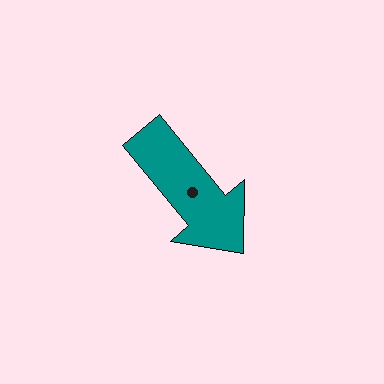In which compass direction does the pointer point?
Southeast.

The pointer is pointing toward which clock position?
Roughly 5 o'clock.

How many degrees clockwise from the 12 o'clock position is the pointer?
Approximately 140 degrees.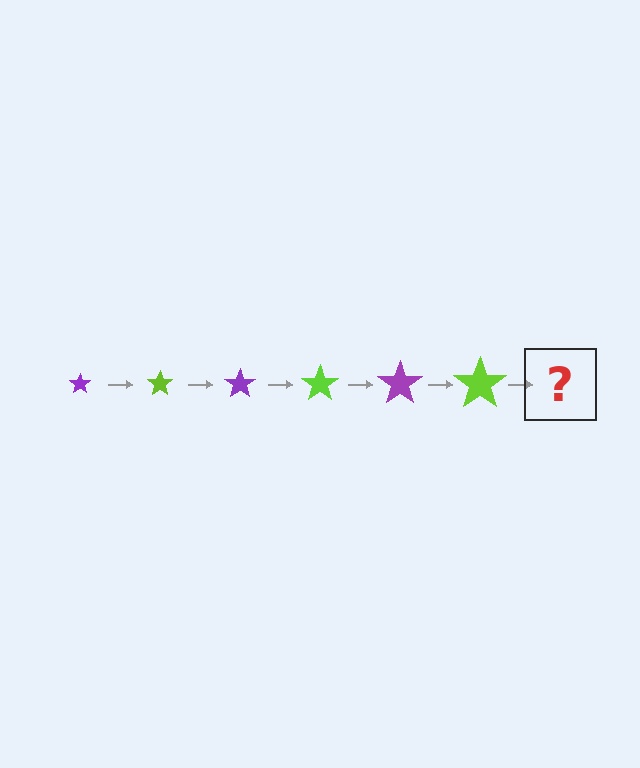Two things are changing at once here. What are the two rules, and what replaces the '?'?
The two rules are that the star grows larger each step and the color cycles through purple and lime. The '?' should be a purple star, larger than the previous one.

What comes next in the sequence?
The next element should be a purple star, larger than the previous one.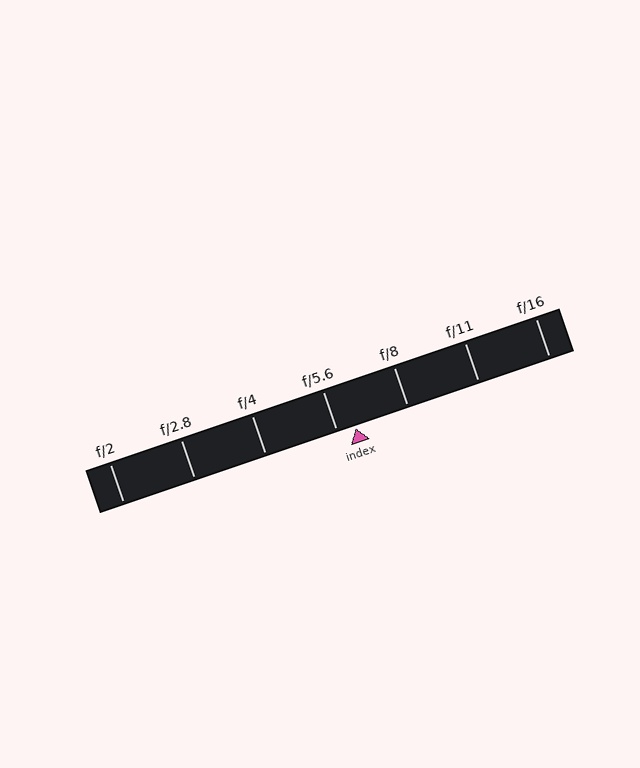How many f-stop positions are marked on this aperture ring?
There are 7 f-stop positions marked.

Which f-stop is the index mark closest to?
The index mark is closest to f/5.6.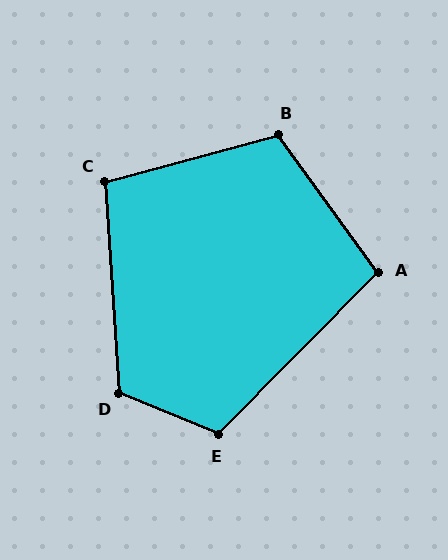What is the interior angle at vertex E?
Approximately 112 degrees (obtuse).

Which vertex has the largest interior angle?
D, at approximately 116 degrees.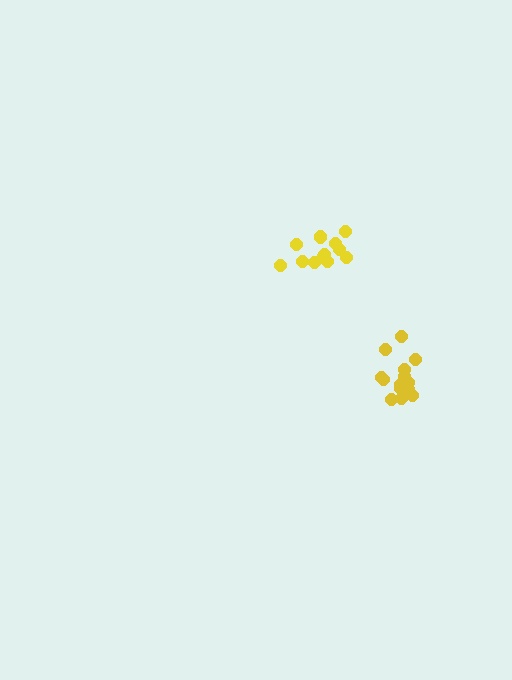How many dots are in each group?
Group 1: 14 dots, Group 2: 15 dots (29 total).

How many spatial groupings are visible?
There are 2 spatial groupings.